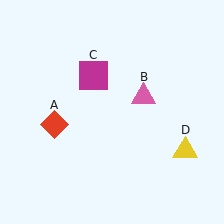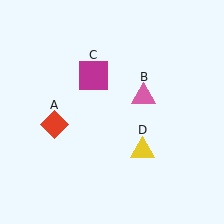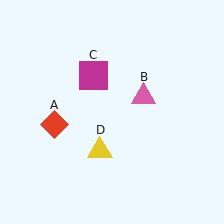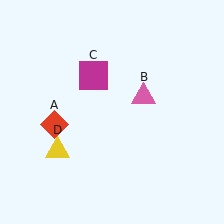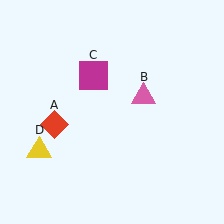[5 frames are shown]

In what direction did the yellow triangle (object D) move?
The yellow triangle (object D) moved left.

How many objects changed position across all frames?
1 object changed position: yellow triangle (object D).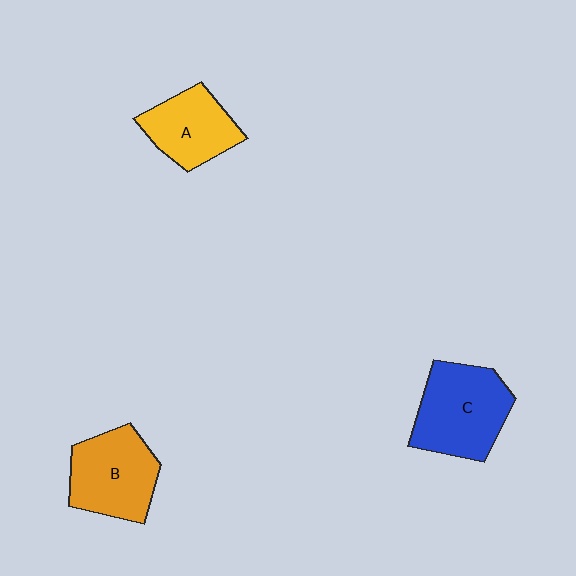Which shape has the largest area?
Shape C (blue).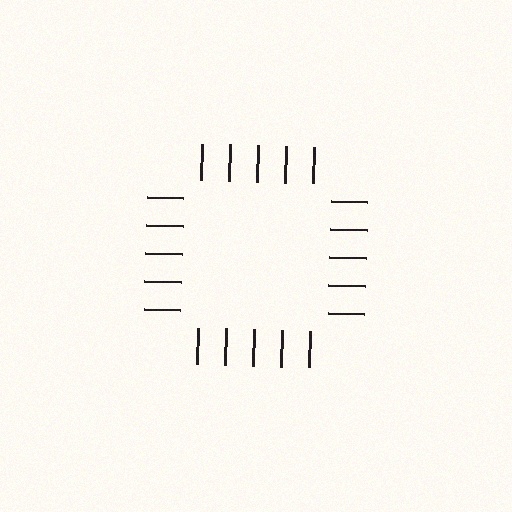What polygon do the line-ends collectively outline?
An illusory square — the line segments terminate on its edges but no continuous stroke is drawn.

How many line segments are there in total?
20 — 5 along each of the 4 edges.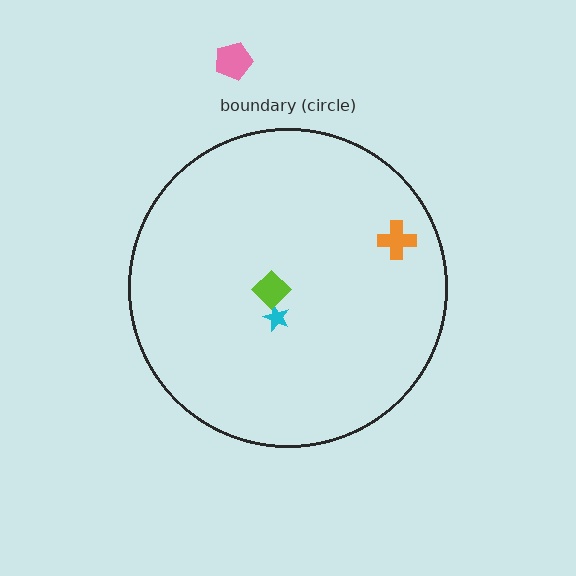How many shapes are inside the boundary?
3 inside, 1 outside.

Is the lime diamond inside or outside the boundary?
Inside.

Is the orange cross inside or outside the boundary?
Inside.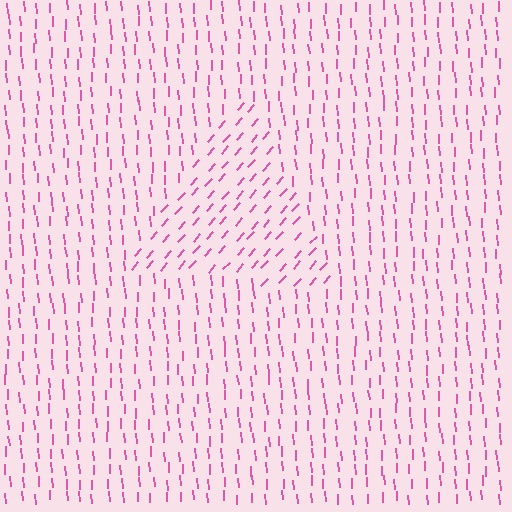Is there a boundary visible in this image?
Yes, there is a texture boundary formed by a change in line orientation.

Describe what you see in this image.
The image is filled with small pink line segments. A triangle region in the image has lines oriented differently from the surrounding lines, creating a visible texture boundary.